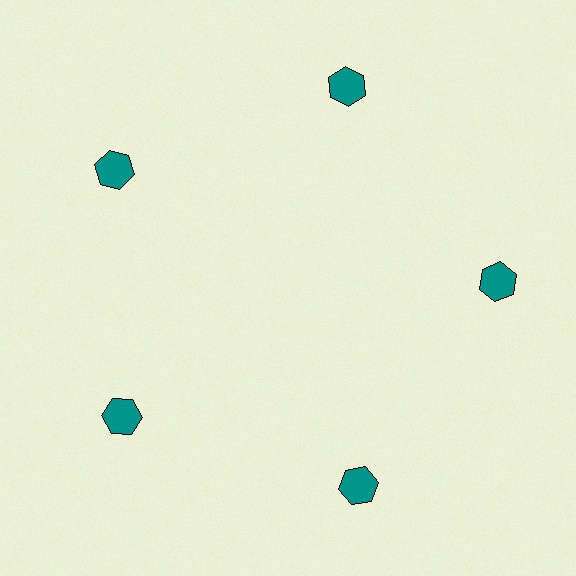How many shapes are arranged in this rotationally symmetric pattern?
There are 5 shapes, arranged in 5 groups of 1.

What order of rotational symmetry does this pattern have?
This pattern has 5-fold rotational symmetry.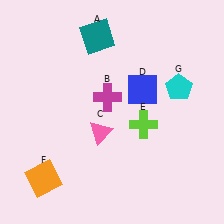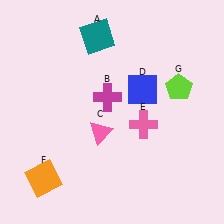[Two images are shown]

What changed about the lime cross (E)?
In Image 1, E is lime. In Image 2, it changed to pink.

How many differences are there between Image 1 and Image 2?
There are 2 differences between the two images.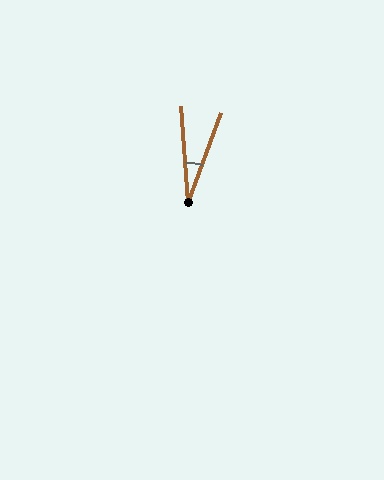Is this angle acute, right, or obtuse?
It is acute.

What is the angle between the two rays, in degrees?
Approximately 24 degrees.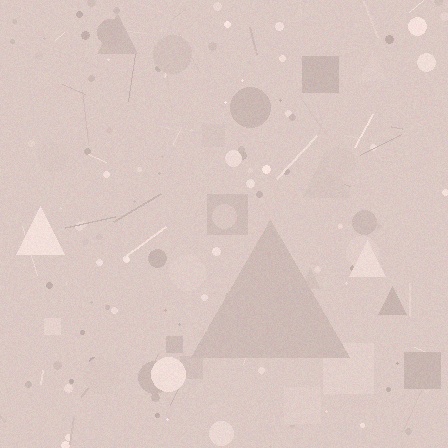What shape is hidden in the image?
A triangle is hidden in the image.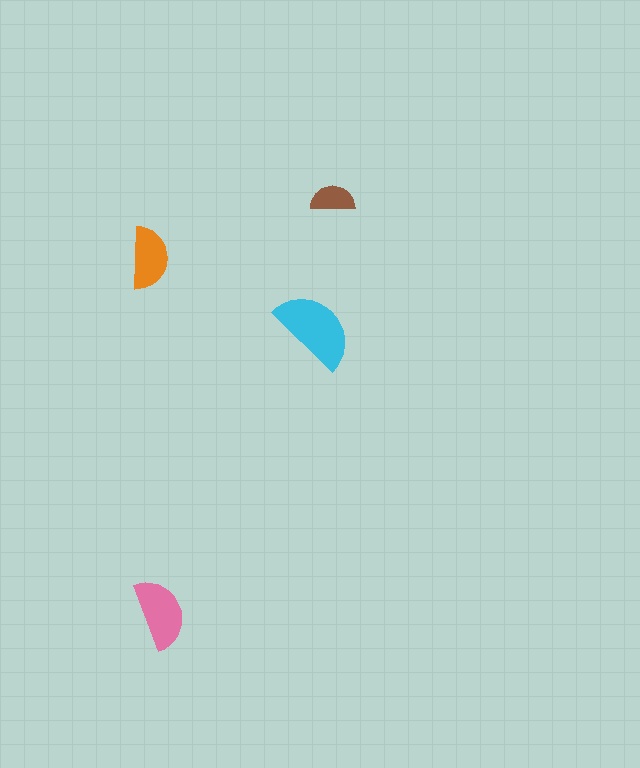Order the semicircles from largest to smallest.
the cyan one, the pink one, the orange one, the brown one.